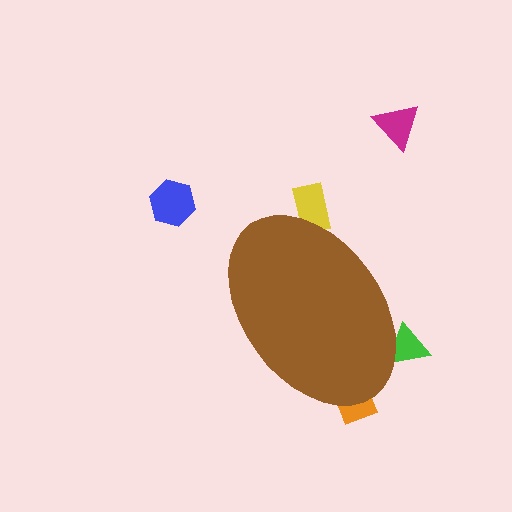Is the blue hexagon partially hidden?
No, the blue hexagon is fully visible.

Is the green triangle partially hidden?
Yes, the green triangle is partially hidden behind the brown ellipse.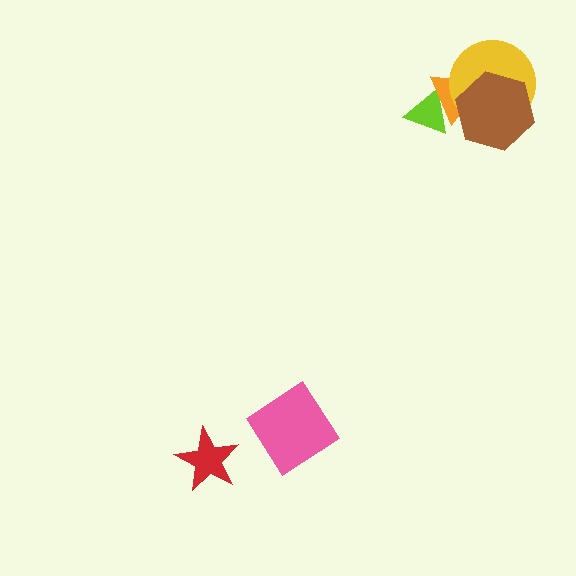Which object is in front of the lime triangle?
The orange triangle is in front of the lime triangle.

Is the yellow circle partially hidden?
Yes, it is partially covered by another shape.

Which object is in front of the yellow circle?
The brown hexagon is in front of the yellow circle.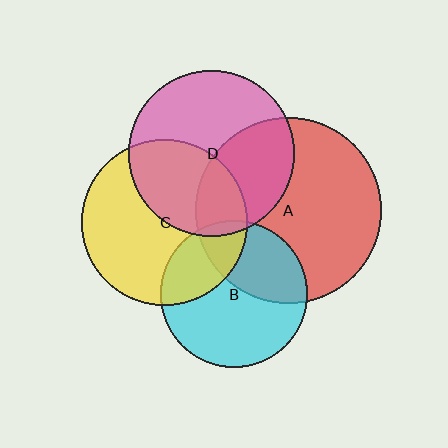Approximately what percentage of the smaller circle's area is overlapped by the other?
Approximately 35%.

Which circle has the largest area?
Circle A (red).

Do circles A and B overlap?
Yes.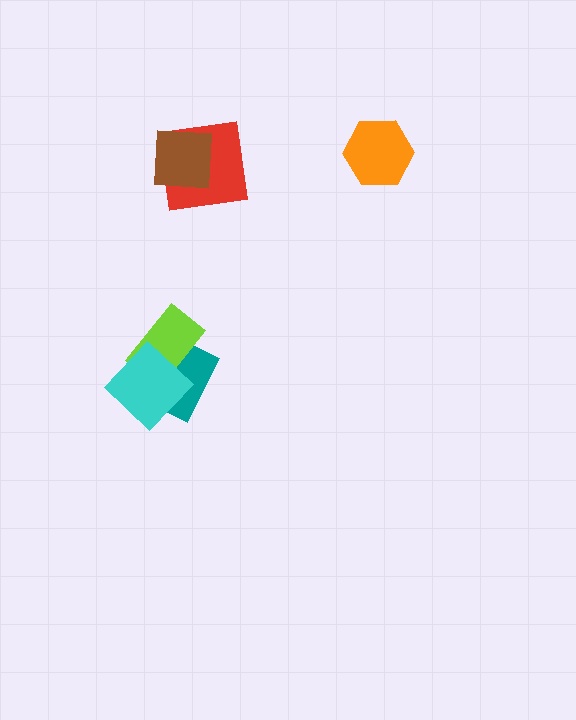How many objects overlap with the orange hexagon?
0 objects overlap with the orange hexagon.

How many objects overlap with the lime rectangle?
2 objects overlap with the lime rectangle.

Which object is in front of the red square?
The brown square is in front of the red square.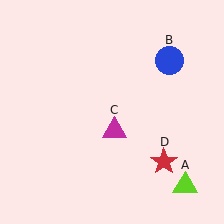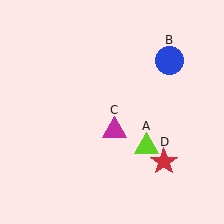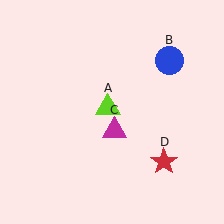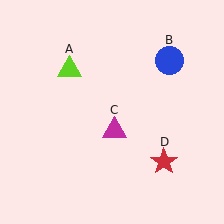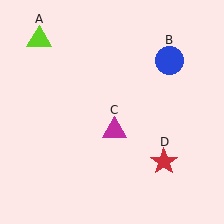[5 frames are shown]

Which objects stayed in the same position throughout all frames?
Blue circle (object B) and magenta triangle (object C) and red star (object D) remained stationary.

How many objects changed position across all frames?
1 object changed position: lime triangle (object A).